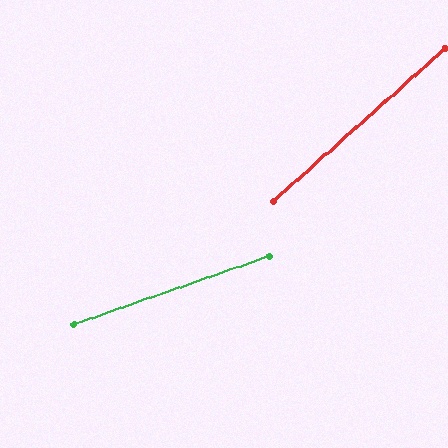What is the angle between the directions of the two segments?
Approximately 23 degrees.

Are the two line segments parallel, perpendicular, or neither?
Neither parallel nor perpendicular — they differ by about 23°.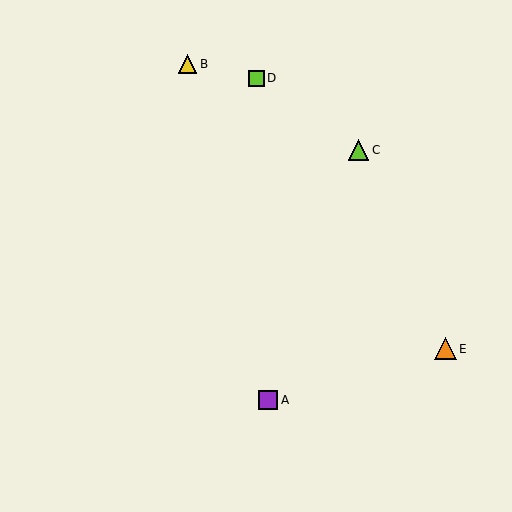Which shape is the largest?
The orange triangle (labeled E) is the largest.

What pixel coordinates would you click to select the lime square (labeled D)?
Click at (257, 78) to select the lime square D.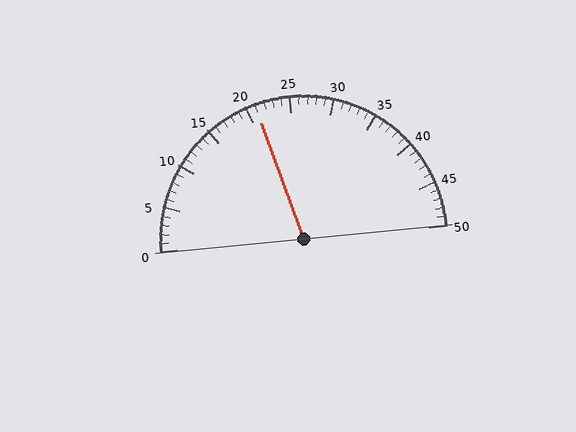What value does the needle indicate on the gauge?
The needle indicates approximately 21.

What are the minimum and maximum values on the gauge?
The gauge ranges from 0 to 50.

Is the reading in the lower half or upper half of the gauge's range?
The reading is in the lower half of the range (0 to 50).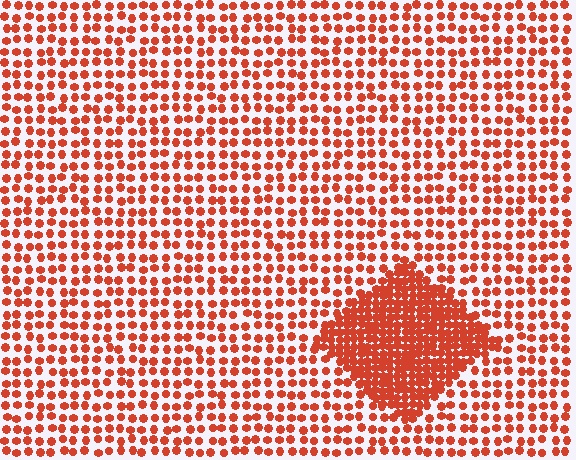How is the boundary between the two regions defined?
The boundary is defined by a change in element density (approximately 2.5x ratio). All elements are the same color, size, and shape.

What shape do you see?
I see a diamond.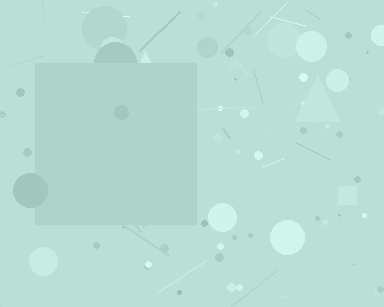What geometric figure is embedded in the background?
A square is embedded in the background.